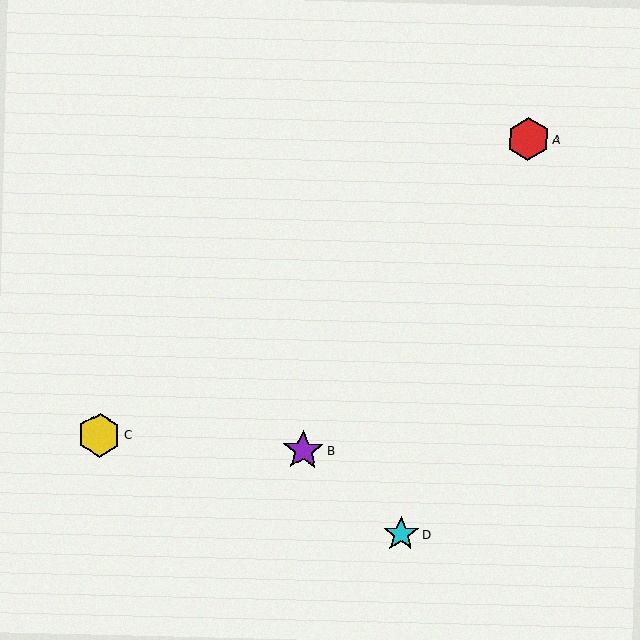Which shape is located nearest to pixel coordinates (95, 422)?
The yellow hexagon (labeled C) at (99, 435) is nearest to that location.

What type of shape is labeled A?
Shape A is a red hexagon.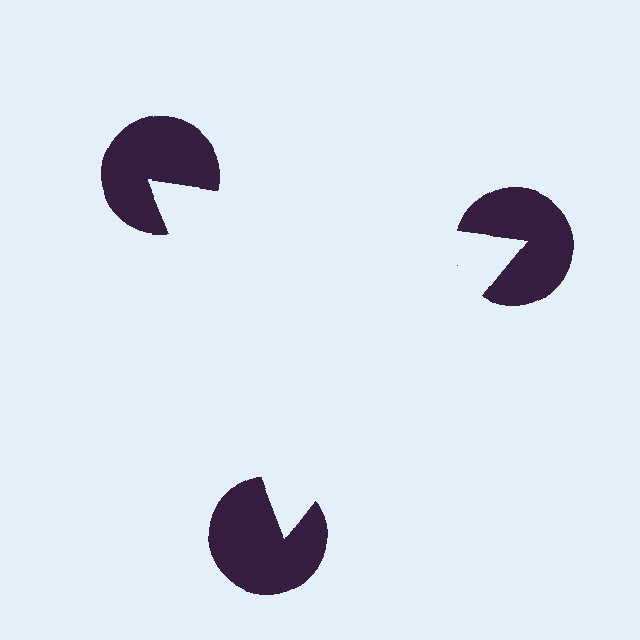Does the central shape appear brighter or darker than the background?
It typically appears slightly brighter than the background, even though no actual brightness change is drawn.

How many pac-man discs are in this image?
There are 3 — one at each vertex of the illusory triangle.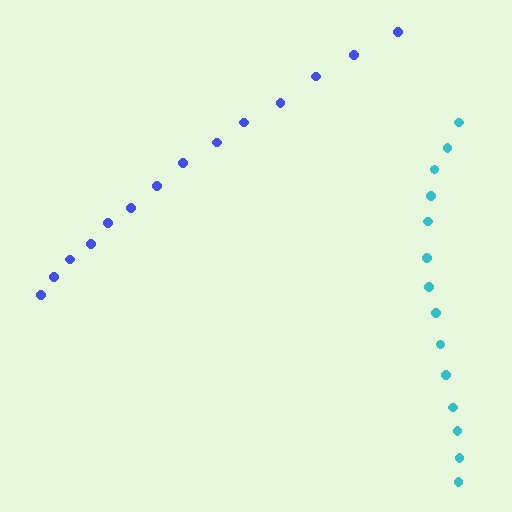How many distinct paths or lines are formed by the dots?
There are 2 distinct paths.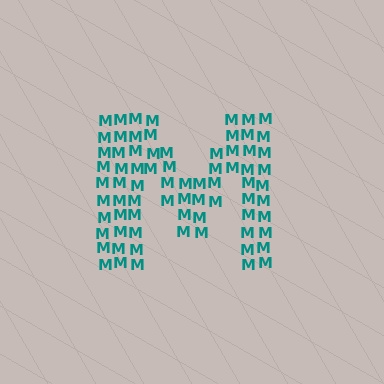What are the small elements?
The small elements are letter M's.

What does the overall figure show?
The overall figure shows the letter M.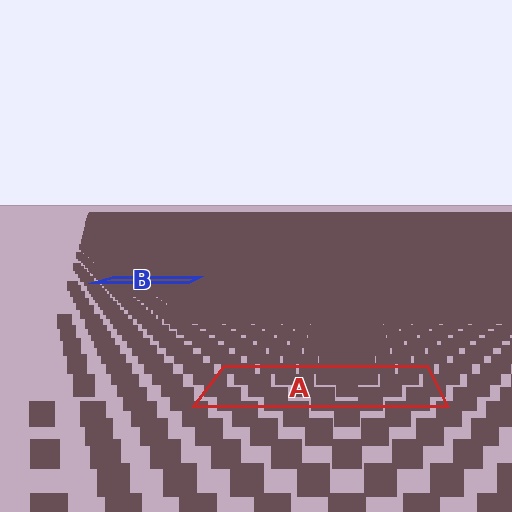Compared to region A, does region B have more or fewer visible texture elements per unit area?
Region B has more texture elements per unit area — they are packed more densely because it is farther away.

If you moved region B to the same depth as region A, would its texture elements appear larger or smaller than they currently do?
They would appear larger. At a closer depth, the same texture elements are projected at a bigger on-screen size.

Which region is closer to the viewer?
Region A is closer. The texture elements there are larger and more spread out.